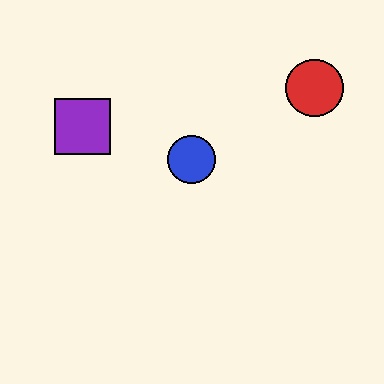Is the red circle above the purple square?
Yes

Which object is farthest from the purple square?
The red circle is farthest from the purple square.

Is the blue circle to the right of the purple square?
Yes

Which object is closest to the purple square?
The blue circle is closest to the purple square.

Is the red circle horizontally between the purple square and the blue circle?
No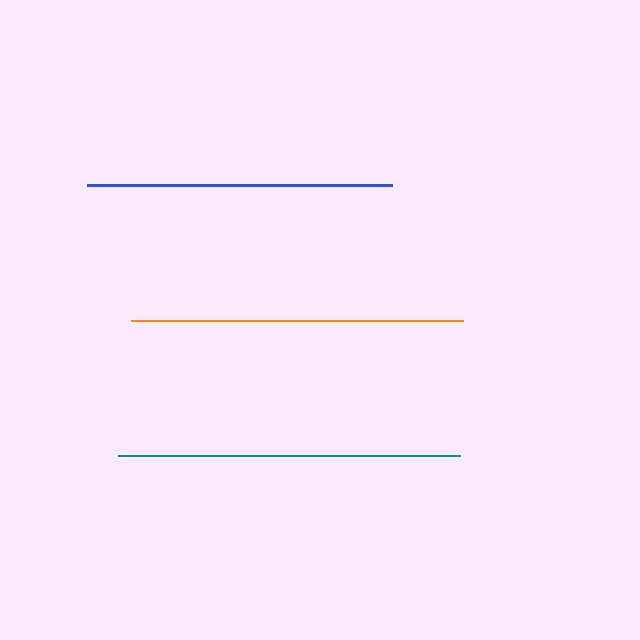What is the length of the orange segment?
The orange segment is approximately 332 pixels long.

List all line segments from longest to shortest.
From longest to shortest: teal, orange, blue.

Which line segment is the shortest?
The blue line is the shortest at approximately 305 pixels.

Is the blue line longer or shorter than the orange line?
The orange line is longer than the blue line.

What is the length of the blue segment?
The blue segment is approximately 305 pixels long.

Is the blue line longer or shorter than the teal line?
The teal line is longer than the blue line.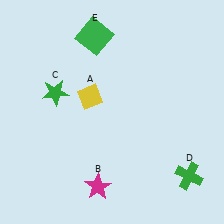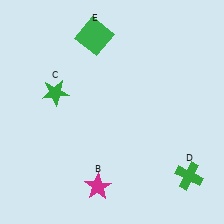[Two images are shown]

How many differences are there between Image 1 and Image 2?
There is 1 difference between the two images.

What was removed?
The yellow diamond (A) was removed in Image 2.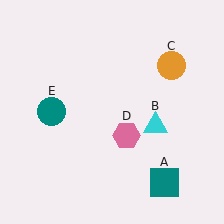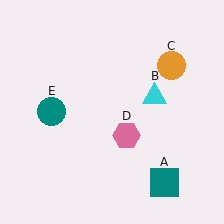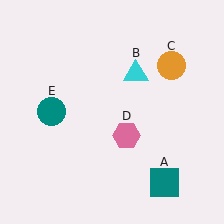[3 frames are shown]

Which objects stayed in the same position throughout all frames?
Teal square (object A) and orange circle (object C) and pink hexagon (object D) and teal circle (object E) remained stationary.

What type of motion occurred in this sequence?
The cyan triangle (object B) rotated counterclockwise around the center of the scene.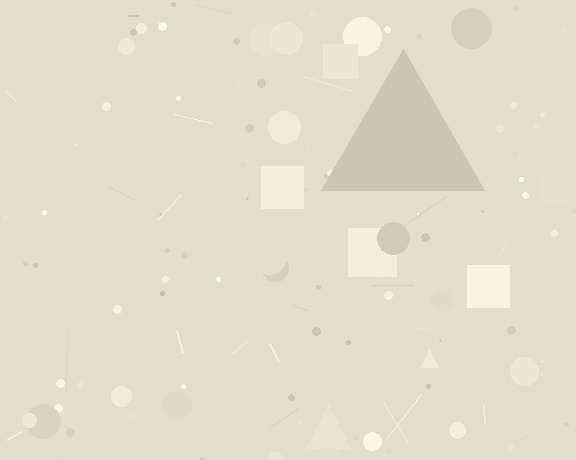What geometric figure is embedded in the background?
A triangle is embedded in the background.